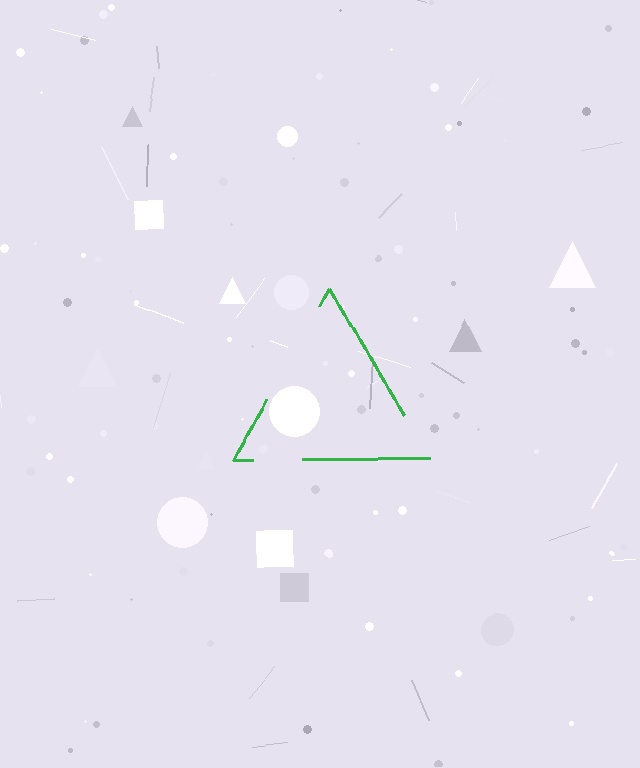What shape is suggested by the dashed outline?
The dashed outline suggests a triangle.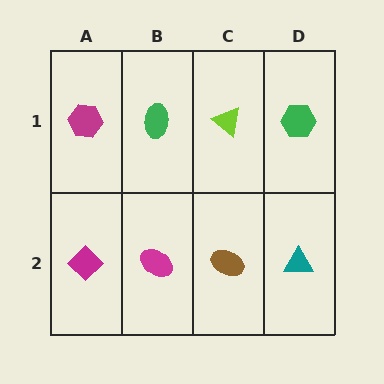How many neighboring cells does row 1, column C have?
3.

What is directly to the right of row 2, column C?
A teal triangle.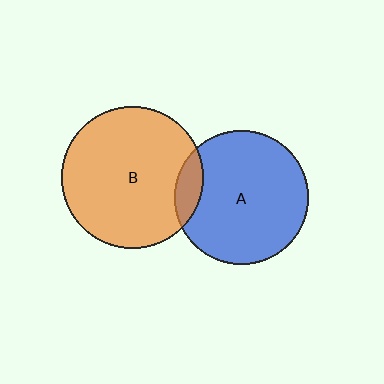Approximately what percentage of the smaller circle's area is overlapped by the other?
Approximately 10%.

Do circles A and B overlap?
Yes.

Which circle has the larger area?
Circle B (orange).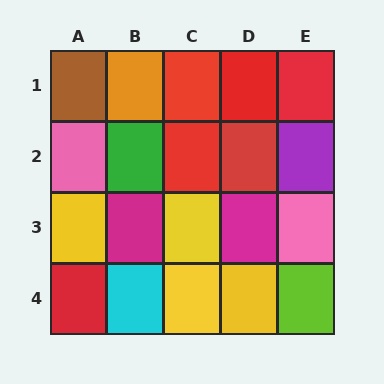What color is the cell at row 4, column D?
Yellow.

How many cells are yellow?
4 cells are yellow.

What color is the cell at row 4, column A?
Red.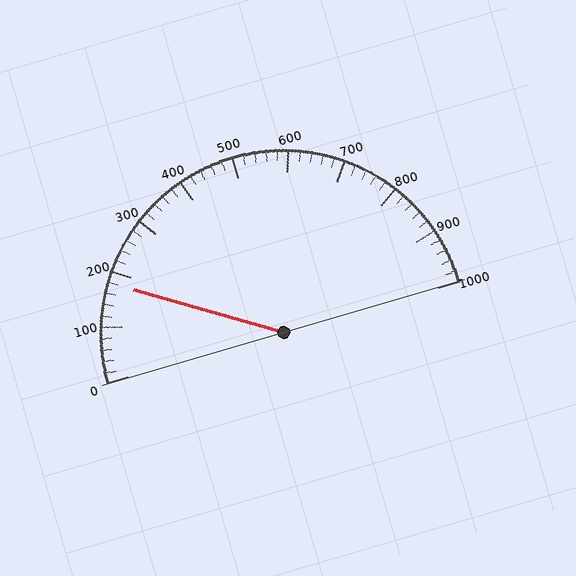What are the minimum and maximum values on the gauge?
The gauge ranges from 0 to 1000.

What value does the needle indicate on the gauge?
The needle indicates approximately 180.